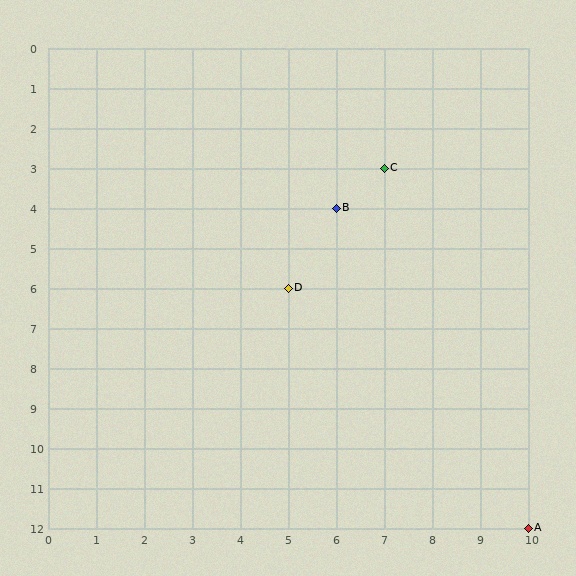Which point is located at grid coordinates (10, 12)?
Point A is at (10, 12).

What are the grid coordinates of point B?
Point B is at grid coordinates (6, 4).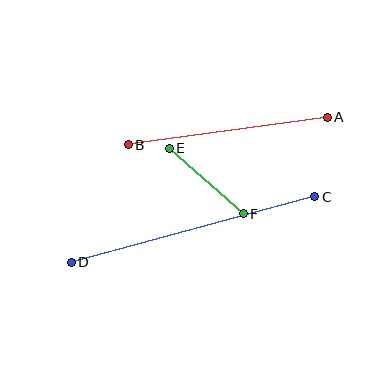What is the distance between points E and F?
The distance is approximately 99 pixels.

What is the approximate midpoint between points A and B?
The midpoint is at approximately (228, 131) pixels.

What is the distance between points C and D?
The distance is approximately 252 pixels.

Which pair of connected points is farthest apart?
Points C and D are farthest apart.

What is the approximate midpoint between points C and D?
The midpoint is at approximately (193, 230) pixels.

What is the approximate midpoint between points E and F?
The midpoint is at approximately (206, 181) pixels.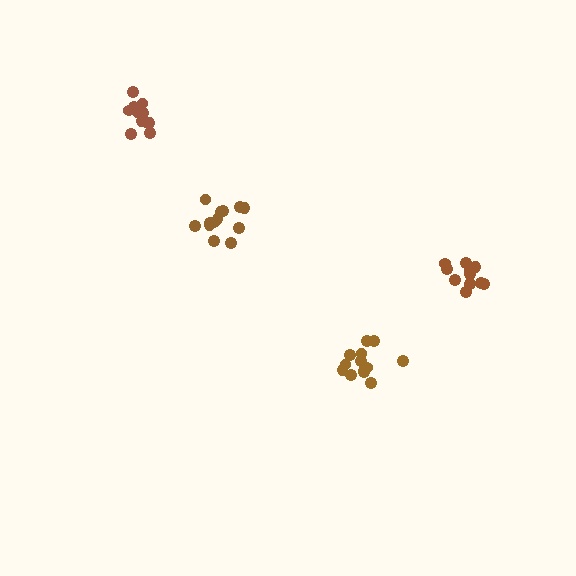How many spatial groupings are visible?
There are 4 spatial groupings.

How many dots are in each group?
Group 1: 13 dots, Group 2: 13 dots, Group 3: 16 dots, Group 4: 11 dots (53 total).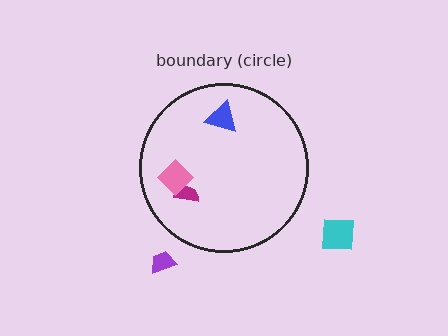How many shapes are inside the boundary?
3 inside, 2 outside.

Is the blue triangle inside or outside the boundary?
Inside.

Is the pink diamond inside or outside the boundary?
Inside.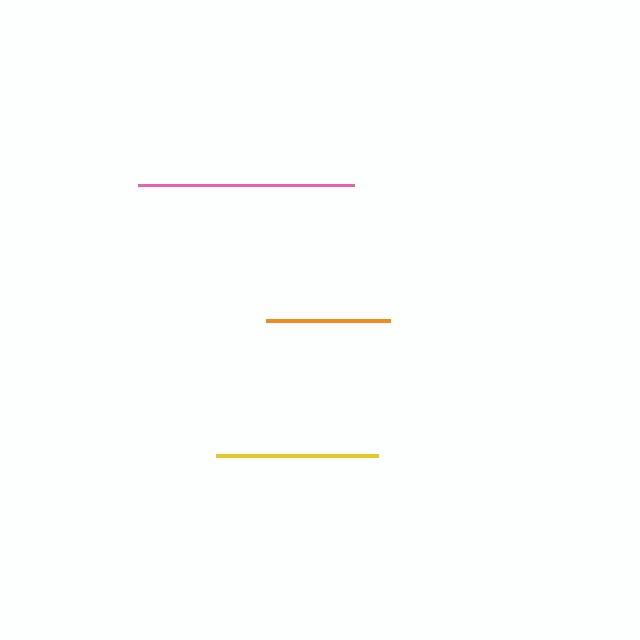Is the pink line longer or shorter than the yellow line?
The pink line is longer than the yellow line.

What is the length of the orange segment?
The orange segment is approximately 124 pixels long.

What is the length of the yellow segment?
The yellow segment is approximately 162 pixels long.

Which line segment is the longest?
The pink line is the longest at approximately 216 pixels.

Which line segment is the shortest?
The orange line is the shortest at approximately 124 pixels.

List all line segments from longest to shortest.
From longest to shortest: pink, yellow, orange.